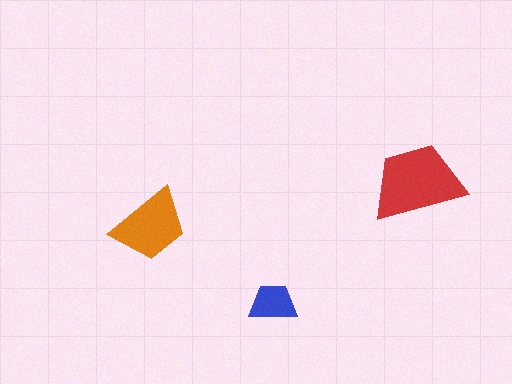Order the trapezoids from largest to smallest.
the red one, the orange one, the blue one.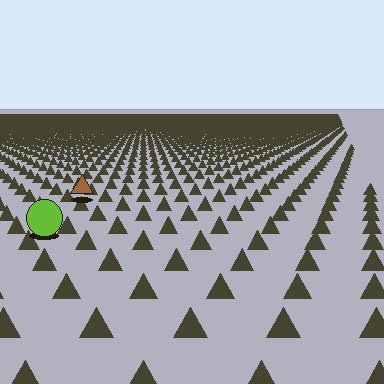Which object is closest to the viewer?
The lime circle is closest. The texture marks near it are larger and more spread out.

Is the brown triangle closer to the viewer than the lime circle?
No. The lime circle is closer — you can tell from the texture gradient: the ground texture is coarser near it.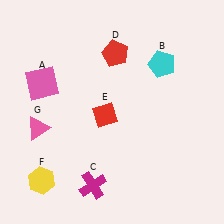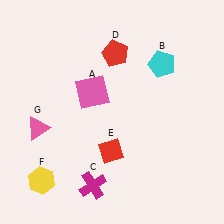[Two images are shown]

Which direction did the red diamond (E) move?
The red diamond (E) moved down.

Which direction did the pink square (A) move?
The pink square (A) moved right.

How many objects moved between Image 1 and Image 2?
2 objects moved between the two images.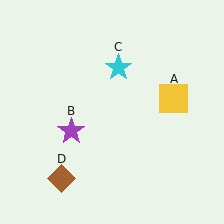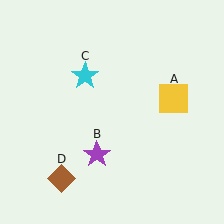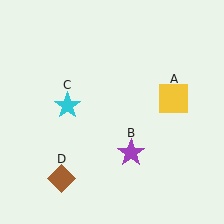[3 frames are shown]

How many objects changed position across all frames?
2 objects changed position: purple star (object B), cyan star (object C).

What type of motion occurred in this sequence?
The purple star (object B), cyan star (object C) rotated counterclockwise around the center of the scene.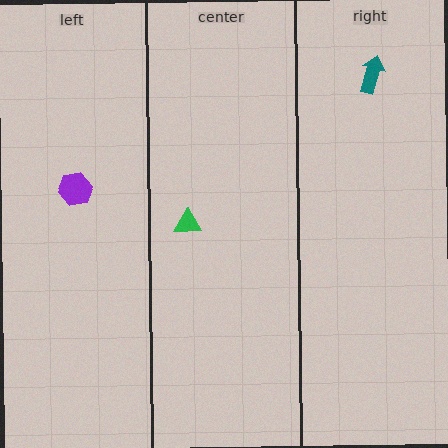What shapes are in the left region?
The purple hexagon.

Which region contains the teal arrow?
The right region.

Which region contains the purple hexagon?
The left region.